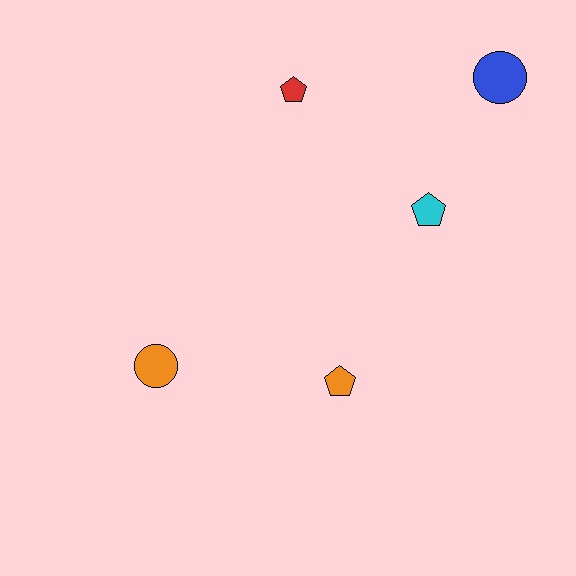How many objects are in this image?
There are 5 objects.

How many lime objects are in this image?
There are no lime objects.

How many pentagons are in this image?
There are 3 pentagons.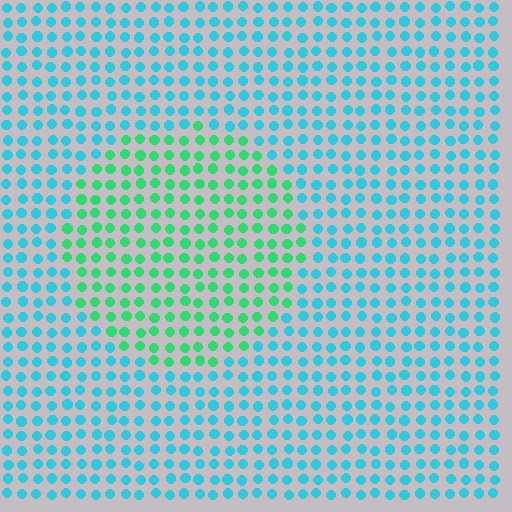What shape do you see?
I see a circle.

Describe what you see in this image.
The image is filled with small cyan elements in a uniform arrangement. A circle-shaped region is visible where the elements are tinted to a slightly different hue, forming a subtle color boundary.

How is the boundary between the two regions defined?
The boundary is defined purely by a slight shift in hue (about 43 degrees). Spacing, size, and orientation are identical on both sides.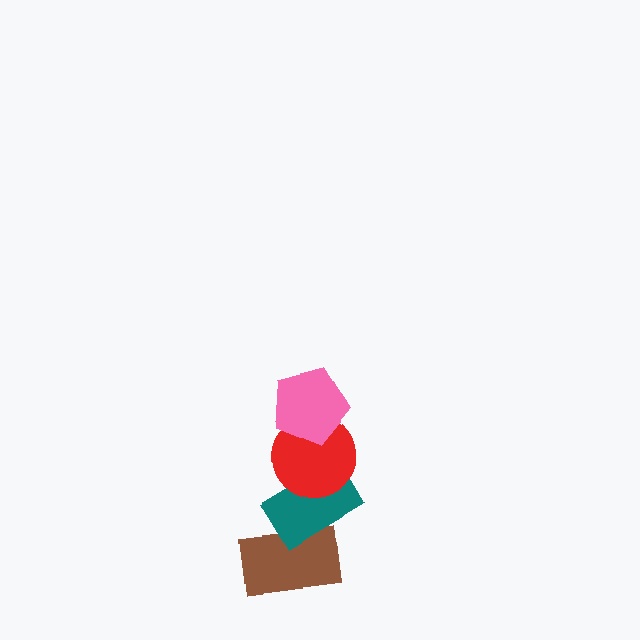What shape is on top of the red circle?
The pink pentagon is on top of the red circle.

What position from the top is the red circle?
The red circle is 2nd from the top.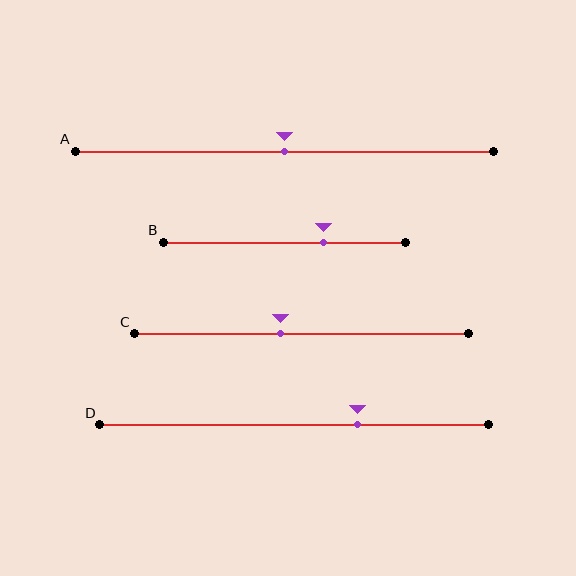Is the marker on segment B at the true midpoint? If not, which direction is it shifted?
No, the marker on segment B is shifted to the right by about 16% of the segment length.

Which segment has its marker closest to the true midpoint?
Segment A has its marker closest to the true midpoint.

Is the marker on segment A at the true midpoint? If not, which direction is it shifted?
Yes, the marker on segment A is at the true midpoint.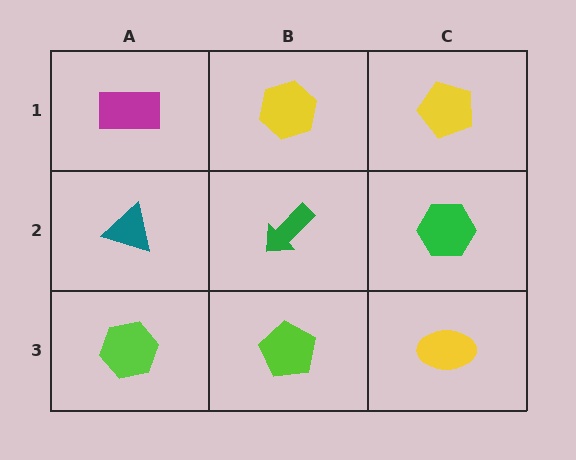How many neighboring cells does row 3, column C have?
2.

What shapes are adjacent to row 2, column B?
A yellow hexagon (row 1, column B), a lime pentagon (row 3, column B), a teal triangle (row 2, column A), a green hexagon (row 2, column C).